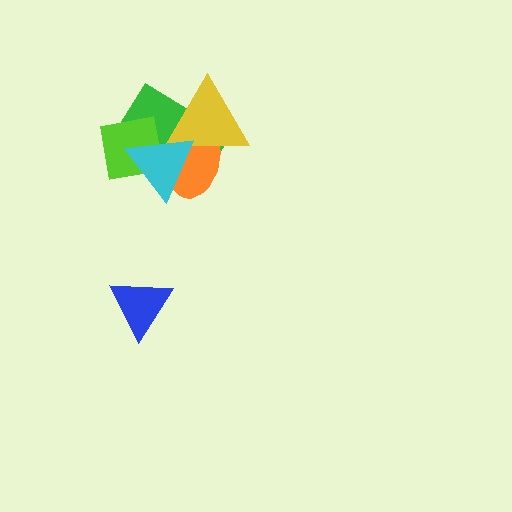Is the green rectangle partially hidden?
Yes, it is partially covered by another shape.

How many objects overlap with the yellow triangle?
3 objects overlap with the yellow triangle.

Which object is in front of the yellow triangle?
The cyan triangle is in front of the yellow triangle.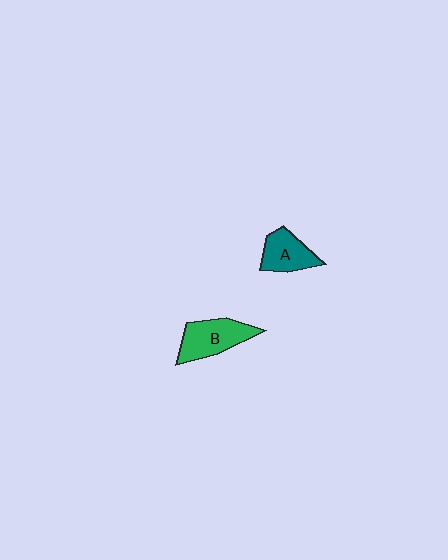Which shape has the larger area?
Shape B (green).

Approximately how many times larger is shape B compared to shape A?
Approximately 1.3 times.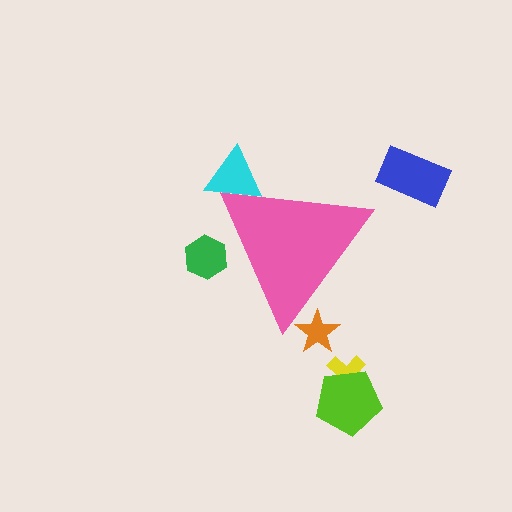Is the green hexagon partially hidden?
Yes, the green hexagon is partially hidden behind the pink triangle.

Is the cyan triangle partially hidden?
Yes, the cyan triangle is partially hidden behind the pink triangle.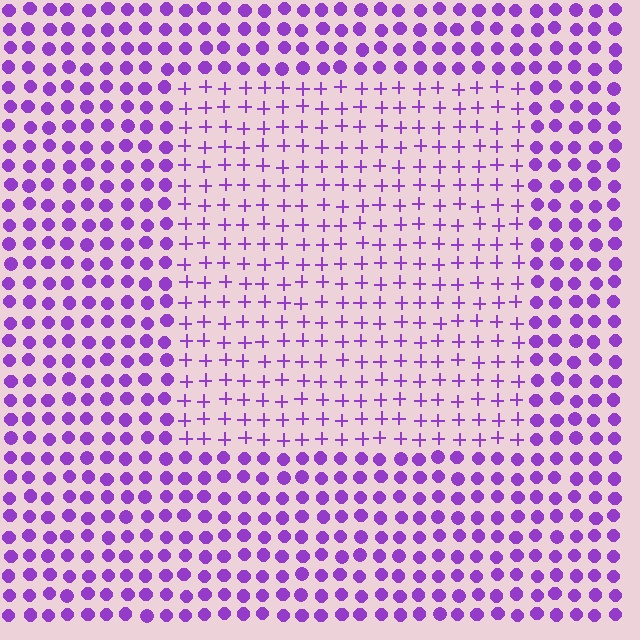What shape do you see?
I see a rectangle.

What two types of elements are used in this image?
The image uses plus signs inside the rectangle region and circles outside it.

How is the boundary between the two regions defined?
The boundary is defined by a change in element shape: plus signs inside vs. circles outside. All elements share the same color and spacing.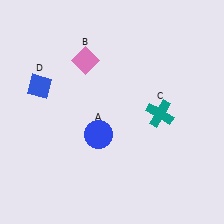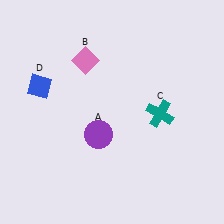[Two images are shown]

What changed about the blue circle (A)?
In Image 1, A is blue. In Image 2, it changed to purple.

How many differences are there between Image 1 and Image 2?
There is 1 difference between the two images.